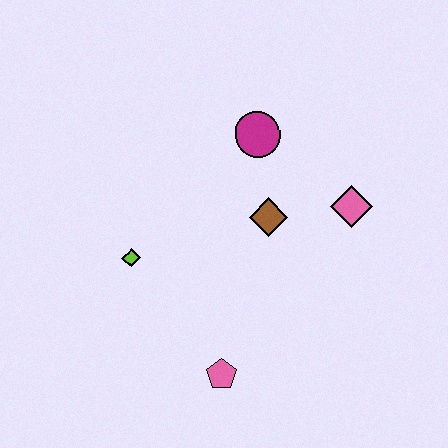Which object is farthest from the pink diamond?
The lime diamond is farthest from the pink diamond.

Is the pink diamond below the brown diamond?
No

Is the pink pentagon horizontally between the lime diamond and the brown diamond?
Yes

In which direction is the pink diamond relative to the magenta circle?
The pink diamond is to the right of the magenta circle.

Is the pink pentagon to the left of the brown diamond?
Yes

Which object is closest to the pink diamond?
The brown diamond is closest to the pink diamond.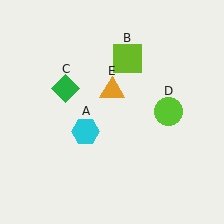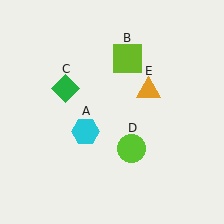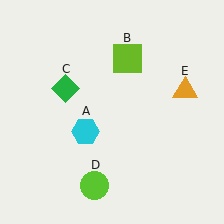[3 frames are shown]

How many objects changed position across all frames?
2 objects changed position: lime circle (object D), orange triangle (object E).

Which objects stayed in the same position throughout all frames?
Cyan hexagon (object A) and lime square (object B) and green diamond (object C) remained stationary.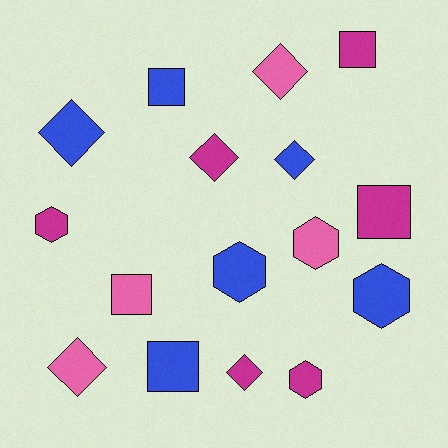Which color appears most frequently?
Magenta, with 6 objects.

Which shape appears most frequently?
Diamond, with 6 objects.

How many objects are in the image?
There are 16 objects.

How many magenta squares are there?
There are 2 magenta squares.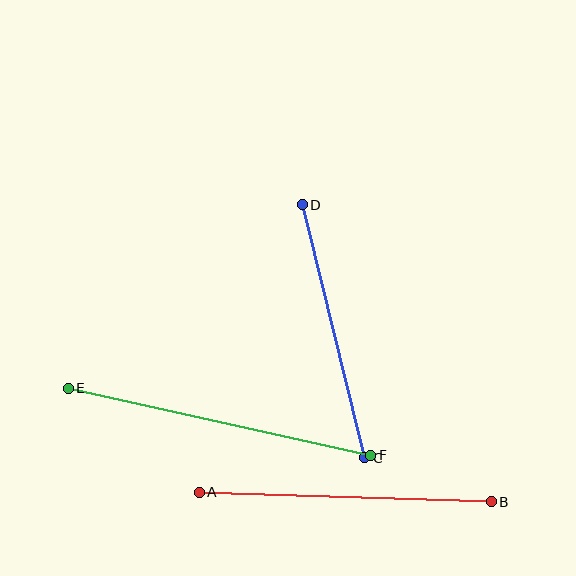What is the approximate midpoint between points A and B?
The midpoint is at approximately (345, 497) pixels.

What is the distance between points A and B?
The distance is approximately 292 pixels.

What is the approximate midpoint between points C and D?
The midpoint is at approximately (333, 331) pixels.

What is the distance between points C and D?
The distance is approximately 261 pixels.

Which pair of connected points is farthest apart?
Points E and F are farthest apart.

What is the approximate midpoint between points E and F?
The midpoint is at approximately (220, 422) pixels.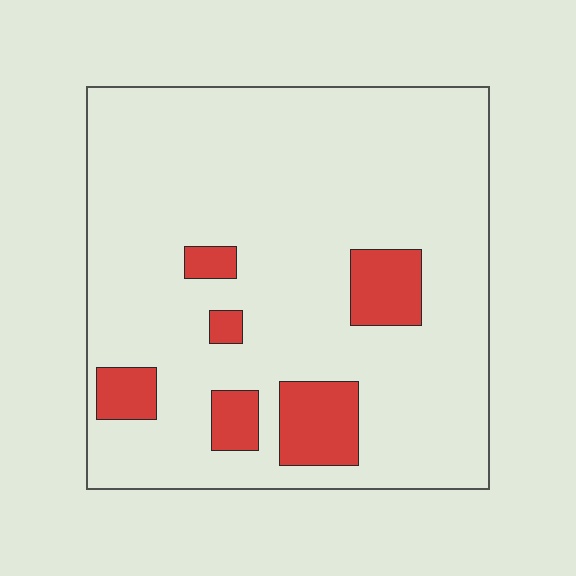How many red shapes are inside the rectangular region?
6.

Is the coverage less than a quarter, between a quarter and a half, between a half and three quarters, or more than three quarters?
Less than a quarter.